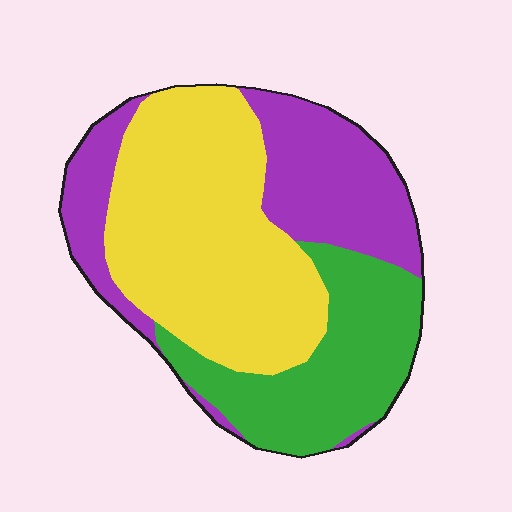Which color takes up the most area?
Yellow, at roughly 45%.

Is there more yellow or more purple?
Yellow.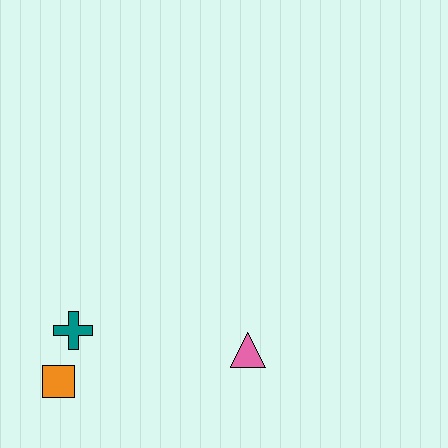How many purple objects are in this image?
There are no purple objects.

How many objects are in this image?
There are 3 objects.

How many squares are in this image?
There is 1 square.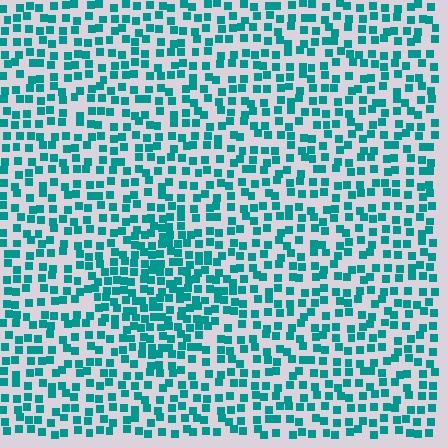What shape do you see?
I see a diamond.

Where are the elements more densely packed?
The elements are more densely packed inside the diamond boundary.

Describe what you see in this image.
The image contains small teal elements arranged at two different densities. A diamond-shaped region is visible where the elements are more densely packed than the surrounding area.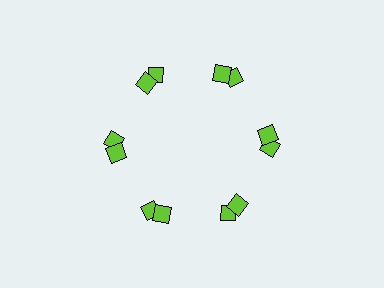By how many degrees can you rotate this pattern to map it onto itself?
The pattern maps onto itself every 60 degrees of rotation.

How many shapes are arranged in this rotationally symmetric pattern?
There are 12 shapes, arranged in 6 groups of 2.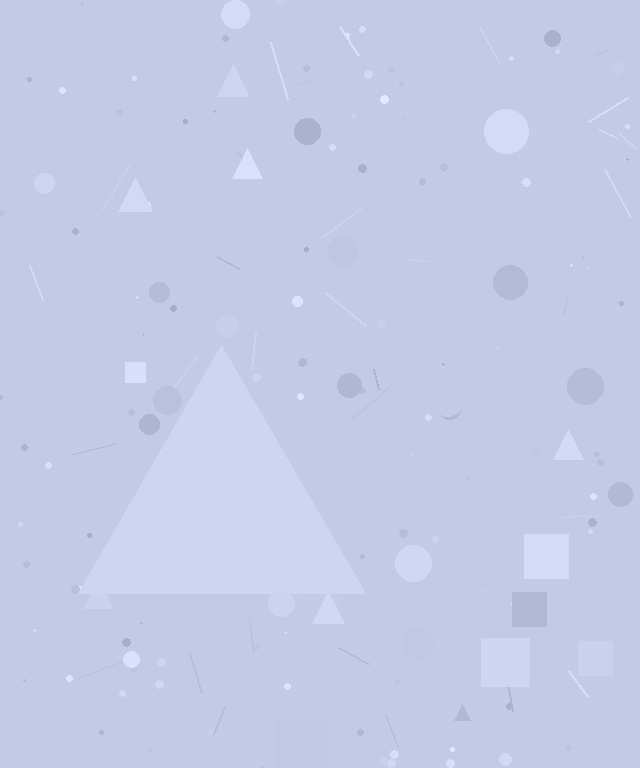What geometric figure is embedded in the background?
A triangle is embedded in the background.